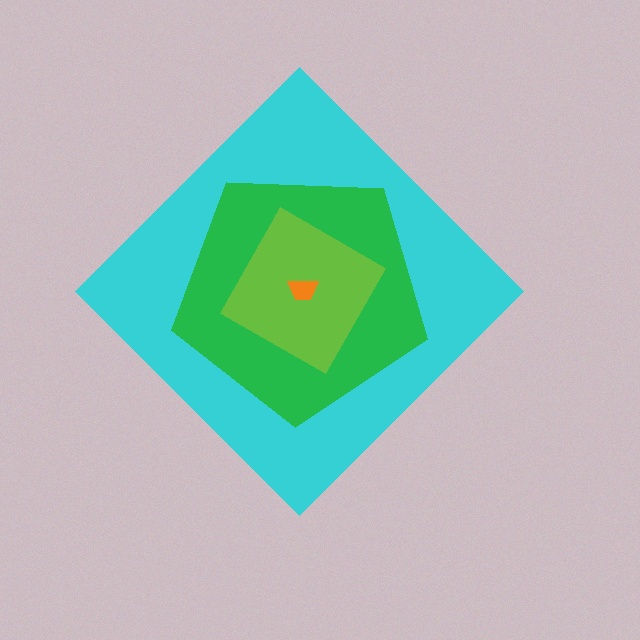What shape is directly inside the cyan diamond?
The green pentagon.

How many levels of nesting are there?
4.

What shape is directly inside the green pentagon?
The lime square.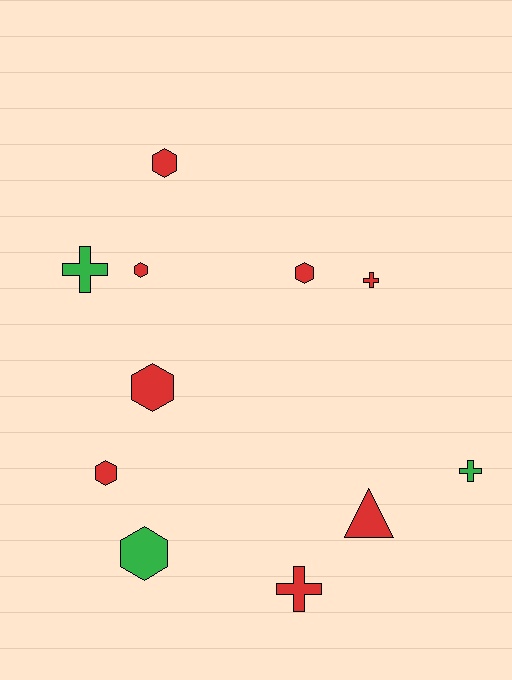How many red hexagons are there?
There are 5 red hexagons.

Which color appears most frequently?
Red, with 8 objects.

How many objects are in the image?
There are 11 objects.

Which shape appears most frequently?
Hexagon, with 6 objects.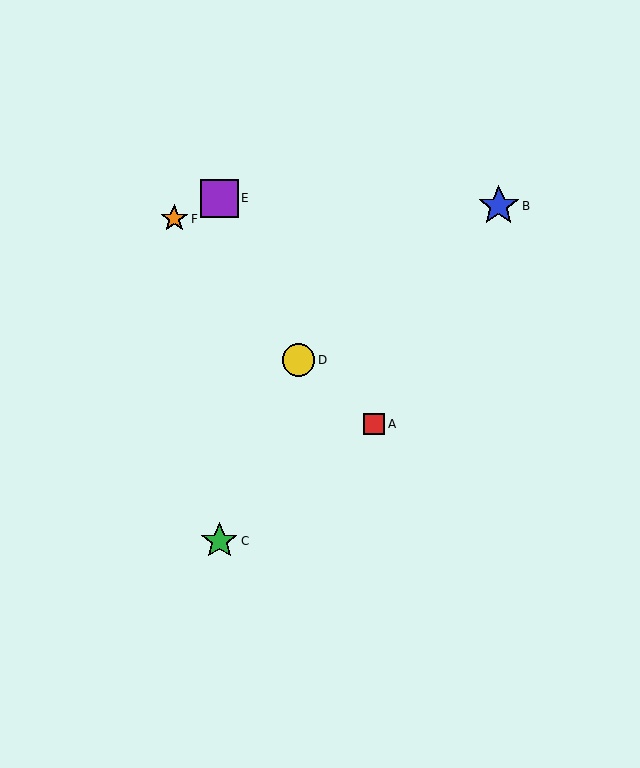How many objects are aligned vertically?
2 objects (C, E) are aligned vertically.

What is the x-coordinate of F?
Object F is at x≈174.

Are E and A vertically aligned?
No, E is at x≈219 and A is at x≈374.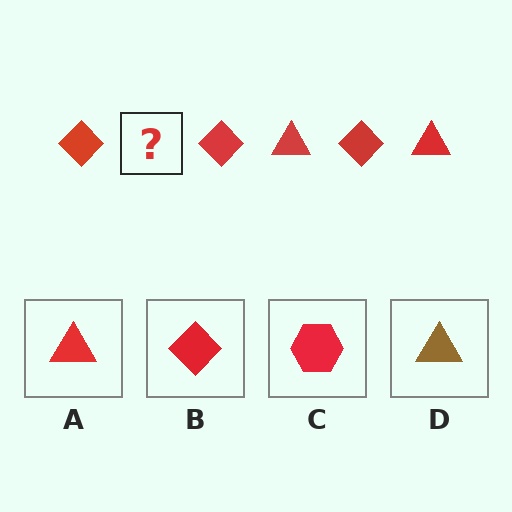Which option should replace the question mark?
Option A.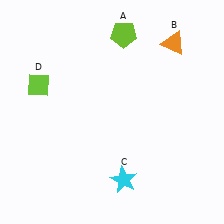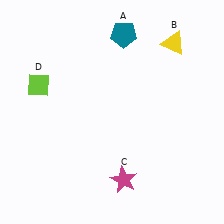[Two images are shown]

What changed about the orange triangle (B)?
In Image 1, B is orange. In Image 2, it changed to yellow.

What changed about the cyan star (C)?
In Image 1, C is cyan. In Image 2, it changed to magenta.